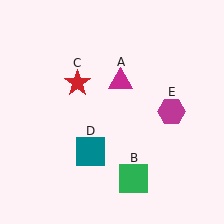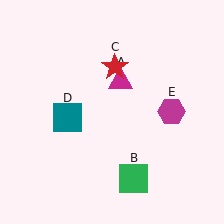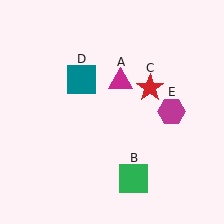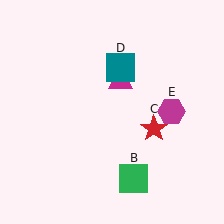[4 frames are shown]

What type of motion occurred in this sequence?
The red star (object C), teal square (object D) rotated clockwise around the center of the scene.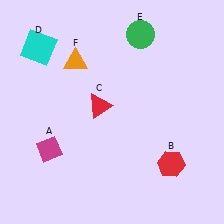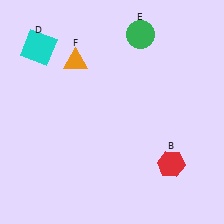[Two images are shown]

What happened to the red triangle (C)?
The red triangle (C) was removed in Image 2. It was in the top-left area of Image 1.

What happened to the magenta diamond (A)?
The magenta diamond (A) was removed in Image 2. It was in the bottom-left area of Image 1.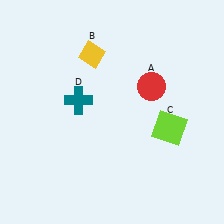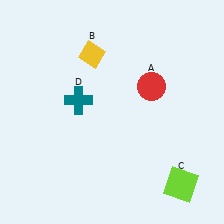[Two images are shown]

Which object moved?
The lime square (C) moved down.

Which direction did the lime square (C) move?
The lime square (C) moved down.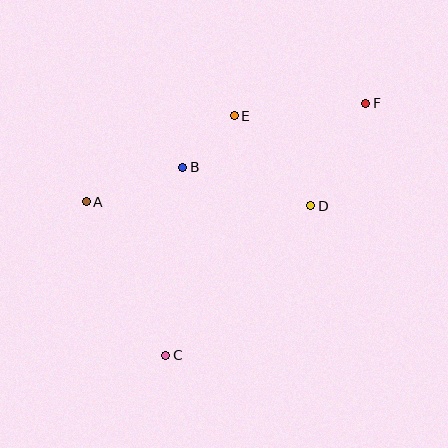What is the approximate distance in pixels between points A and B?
The distance between A and B is approximately 103 pixels.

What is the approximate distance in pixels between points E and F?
The distance between E and F is approximately 132 pixels.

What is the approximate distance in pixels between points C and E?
The distance between C and E is approximately 249 pixels.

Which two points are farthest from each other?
Points C and F are farthest from each other.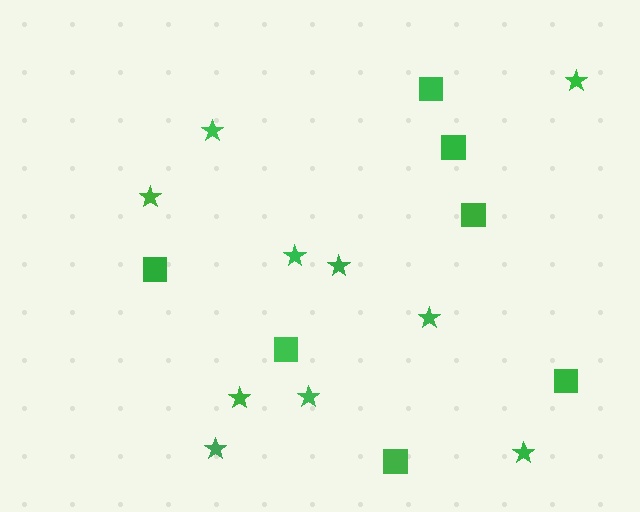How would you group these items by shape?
There are 2 groups: one group of stars (10) and one group of squares (7).